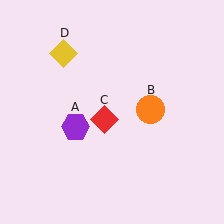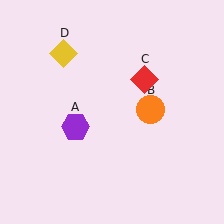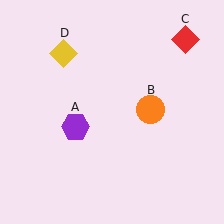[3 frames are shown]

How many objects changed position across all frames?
1 object changed position: red diamond (object C).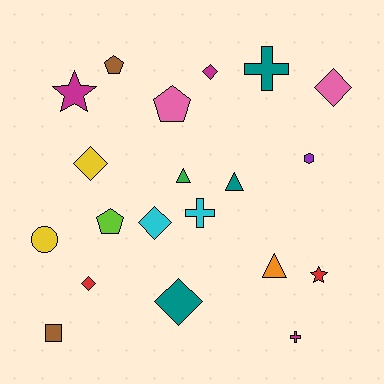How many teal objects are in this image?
There are 3 teal objects.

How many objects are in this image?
There are 20 objects.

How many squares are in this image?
There is 1 square.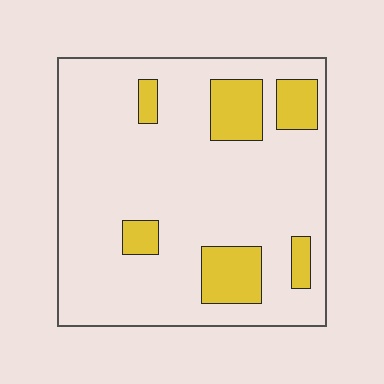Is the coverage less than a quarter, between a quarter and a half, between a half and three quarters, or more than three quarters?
Less than a quarter.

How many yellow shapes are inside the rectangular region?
6.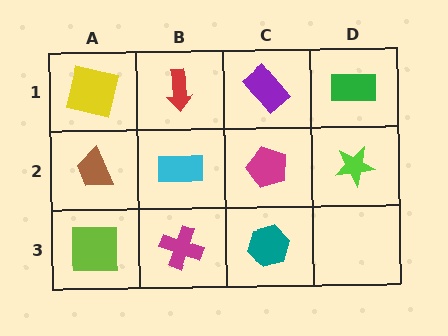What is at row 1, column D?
A green rectangle.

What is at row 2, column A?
A brown trapezoid.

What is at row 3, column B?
A magenta cross.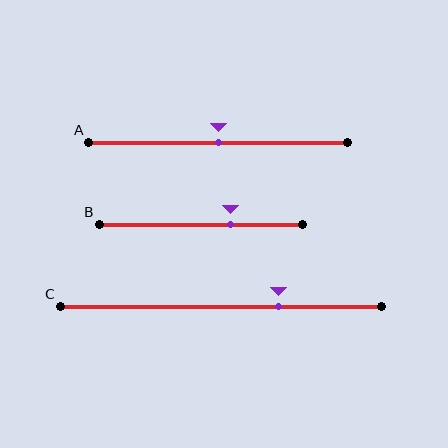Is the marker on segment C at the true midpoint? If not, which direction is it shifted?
No, the marker on segment C is shifted to the right by about 18% of the segment length.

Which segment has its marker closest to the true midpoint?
Segment A has its marker closest to the true midpoint.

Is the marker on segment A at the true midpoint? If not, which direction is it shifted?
Yes, the marker on segment A is at the true midpoint.